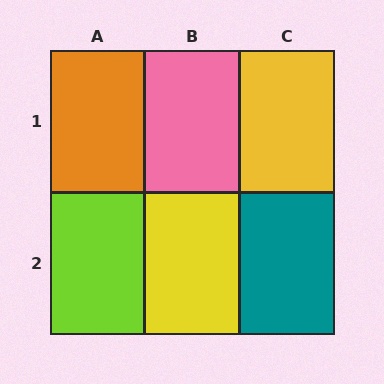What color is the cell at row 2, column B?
Yellow.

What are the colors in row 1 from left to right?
Orange, pink, yellow.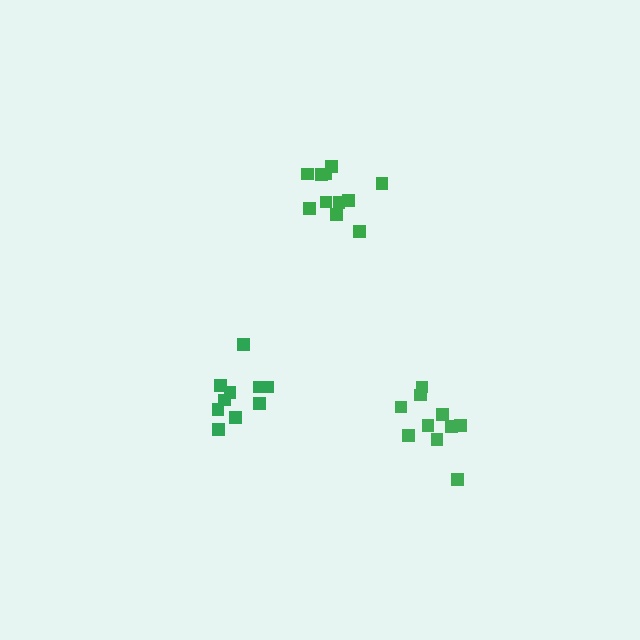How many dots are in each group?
Group 1: 10 dots, Group 2: 11 dots, Group 3: 10 dots (31 total).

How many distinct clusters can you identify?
There are 3 distinct clusters.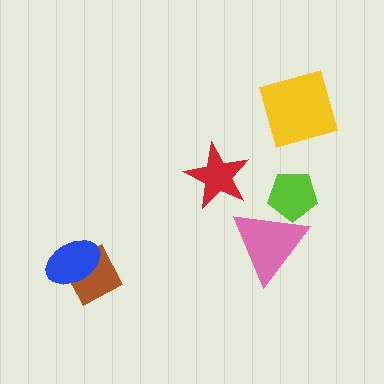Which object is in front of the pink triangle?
The lime pentagon is in front of the pink triangle.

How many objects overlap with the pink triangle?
1 object overlaps with the pink triangle.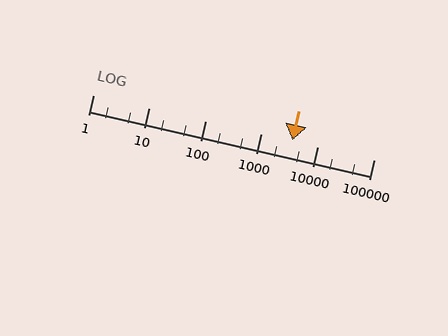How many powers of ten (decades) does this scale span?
The scale spans 5 decades, from 1 to 100000.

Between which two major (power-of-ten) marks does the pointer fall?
The pointer is between 1000 and 10000.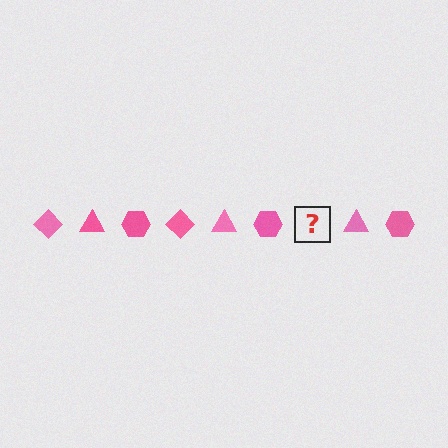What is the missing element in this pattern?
The missing element is a pink diamond.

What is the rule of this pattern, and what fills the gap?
The rule is that the pattern cycles through diamond, triangle, hexagon shapes in pink. The gap should be filled with a pink diamond.